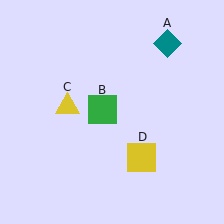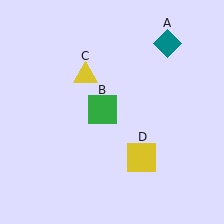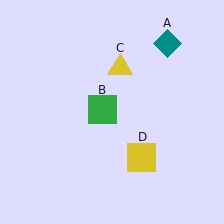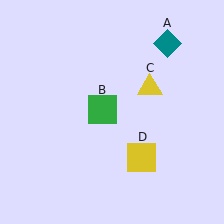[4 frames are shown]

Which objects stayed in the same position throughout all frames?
Teal diamond (object A) and green square (object B) and yellow square (object D) remained stationary.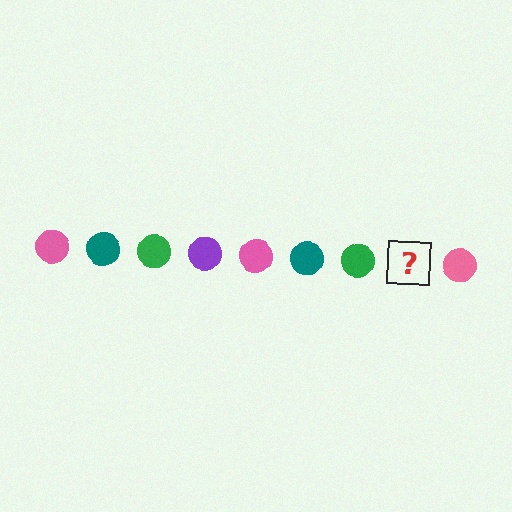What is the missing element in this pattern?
The missing element is a purple circle.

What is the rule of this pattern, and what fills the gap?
The rule is that the pattern cycles through pink, teal, green, purple circles. The gap should be filled with a purple circle.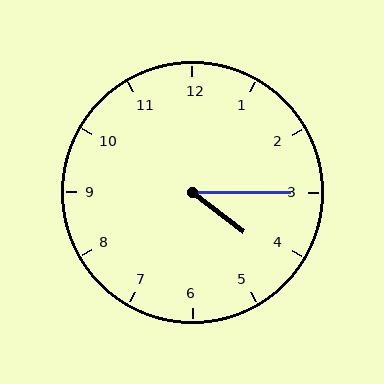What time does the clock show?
4:15.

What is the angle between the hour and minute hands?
Approximately 38 degrees.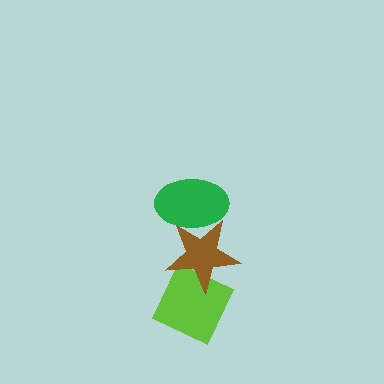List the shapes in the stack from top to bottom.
From top to bottom: the green ellipse, the brown star, the lime diamond.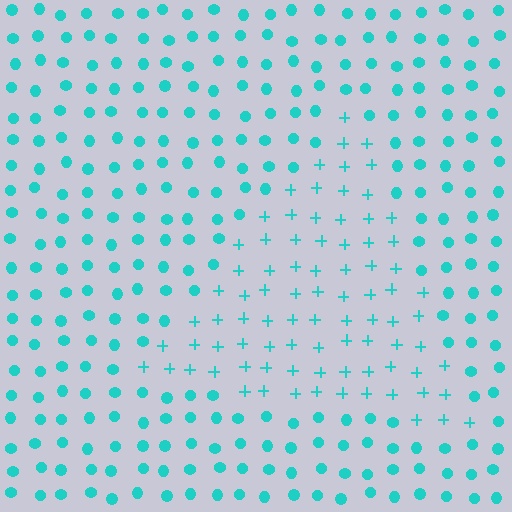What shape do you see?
I see a triangle.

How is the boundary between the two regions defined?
The boundary is defined by a change in element shape: plus signs inside vs. circles outside. All elements share the same color and spacing.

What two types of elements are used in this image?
The image uses plus signs inside the triangle region and circles outside it.